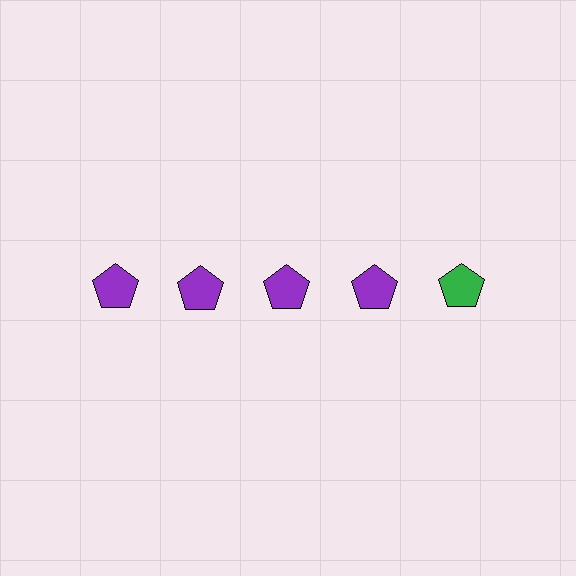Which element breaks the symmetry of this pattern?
The green pentagon in the top row, rightmost column breaks the symmetry. All other shapes are purple pentagons.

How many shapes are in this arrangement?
There are 5 shapes arranged in a grid pattern.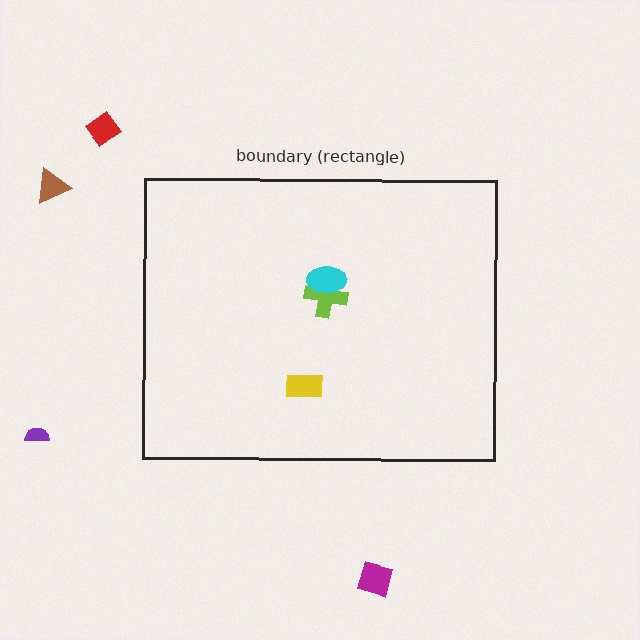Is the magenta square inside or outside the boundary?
Outside.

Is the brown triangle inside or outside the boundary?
Outside.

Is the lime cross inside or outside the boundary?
Inside.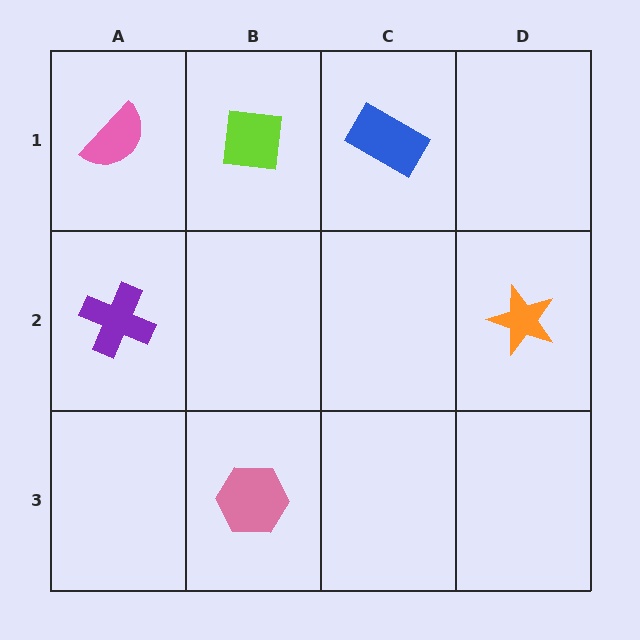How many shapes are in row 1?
3 shapes.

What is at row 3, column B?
A pink hexagon.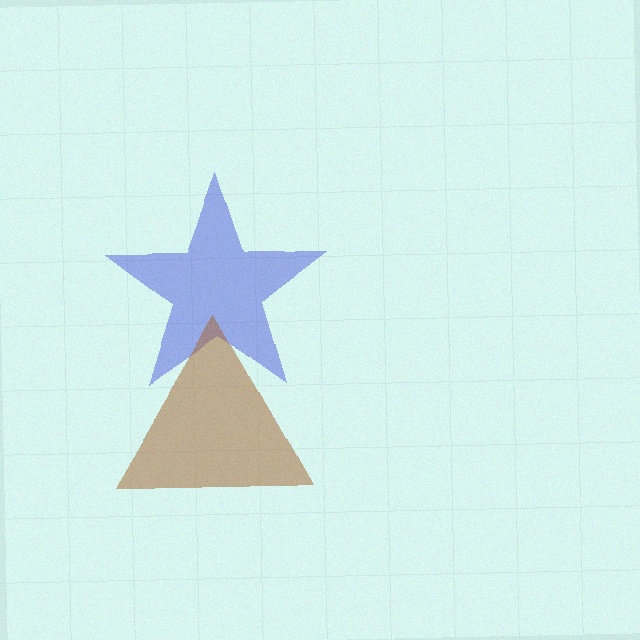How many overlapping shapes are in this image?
There are 2 overlapping shapes in the image.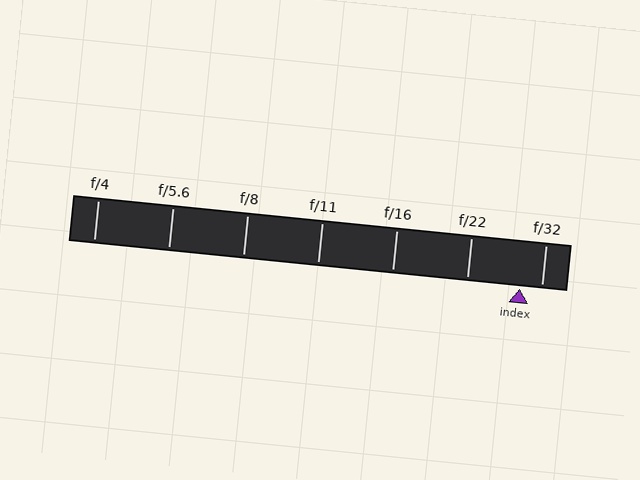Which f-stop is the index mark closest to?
The index mark is closest to f/32.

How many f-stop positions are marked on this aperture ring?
There are 7 f-stop positions marked.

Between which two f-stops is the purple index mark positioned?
The index mark is between f/22 and f/32.